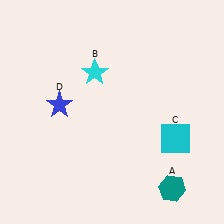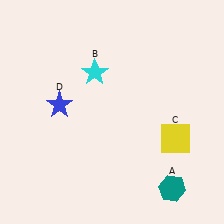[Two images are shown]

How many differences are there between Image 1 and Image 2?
There is 1 difference between the two images.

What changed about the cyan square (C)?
In Image 1, C is cyan. In Image 2, it changed to yellow.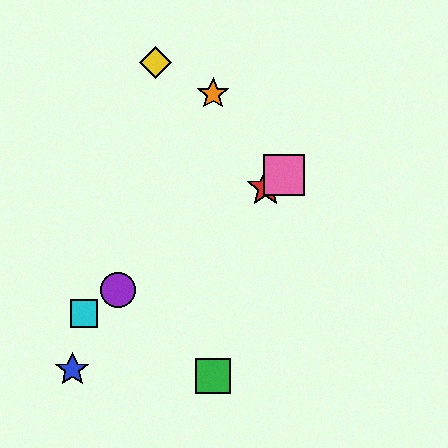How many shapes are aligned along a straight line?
4 shapes (the red star, the purple circle, the cyan square, the pink square) are aligned along a straight line.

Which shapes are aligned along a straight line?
The red star, the purple circle, the cyan square, the pink square are aligned along a straight line.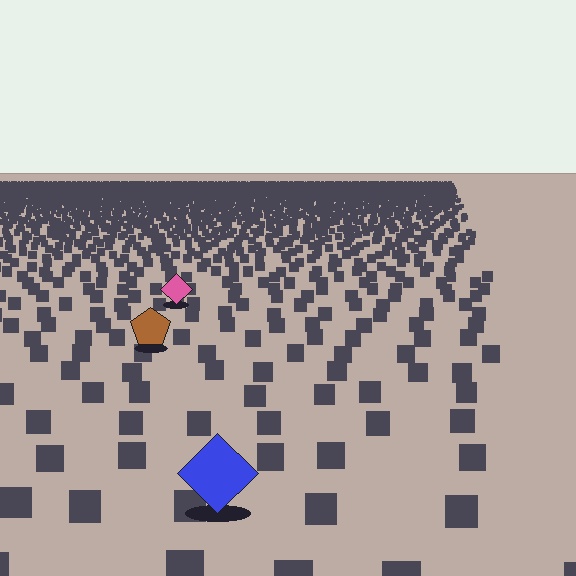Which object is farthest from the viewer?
The pink diamond is farthest from the viewer. It appears smaller and the ground texture around it is denser.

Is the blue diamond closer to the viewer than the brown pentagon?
Yes. The blue diamond is closer — you can tell from the texture gradient: the ground texture is coarser near it.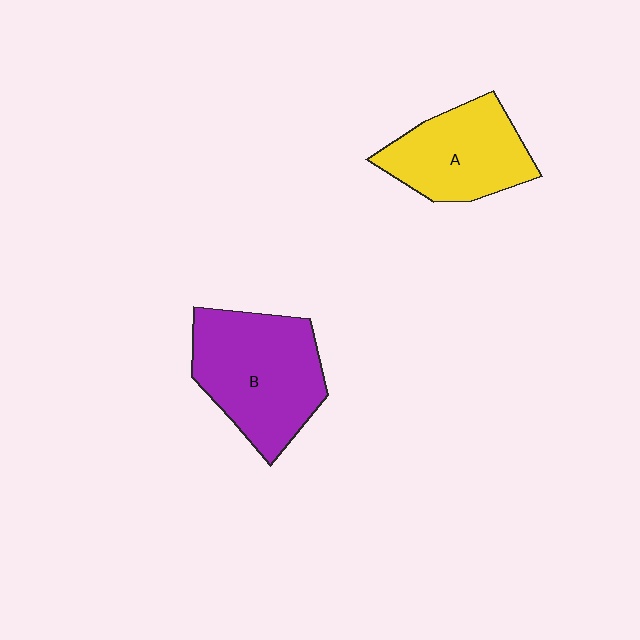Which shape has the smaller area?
Shape A (yellow).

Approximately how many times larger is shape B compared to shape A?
Approximately 1.3 times.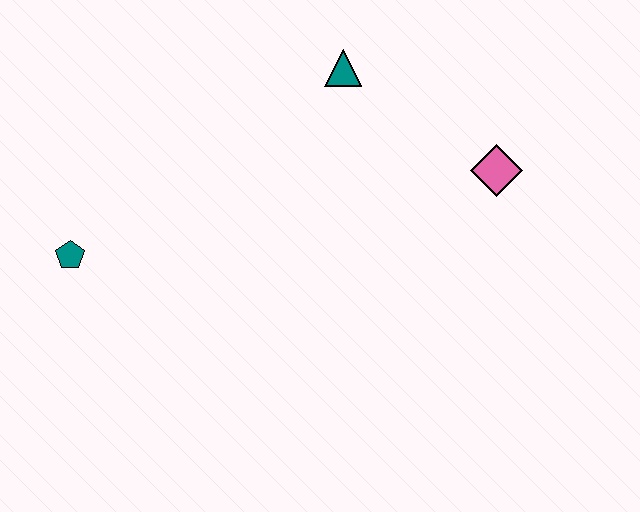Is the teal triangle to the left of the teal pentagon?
No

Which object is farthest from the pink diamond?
The teal pentagon is farthest from the pink diamond.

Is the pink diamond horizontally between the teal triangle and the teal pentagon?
No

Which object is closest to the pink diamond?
The teal triangle is closest to the pink diamond.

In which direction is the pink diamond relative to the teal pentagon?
The pink diamond is to the right of the teal pentagon.